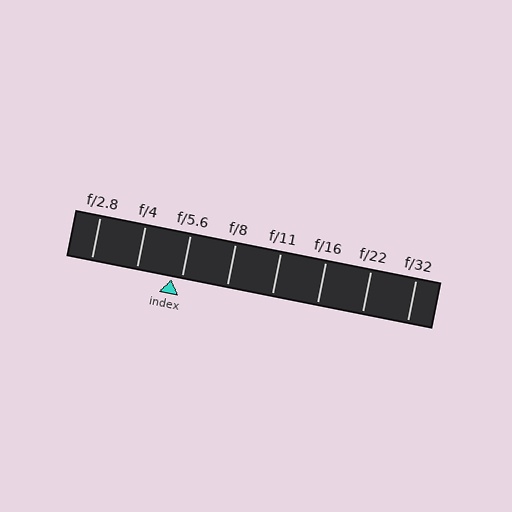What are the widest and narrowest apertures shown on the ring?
The widest aperture shown is f/2.8 and the narrowest is f/32.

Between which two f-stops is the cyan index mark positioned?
The index mark is between f/4 and f/5.6.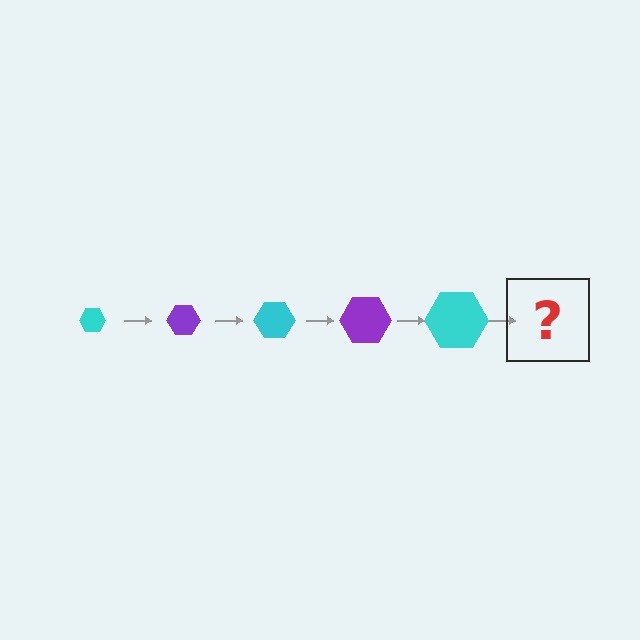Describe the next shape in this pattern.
It should be a purple hexagon, larger than the previous one.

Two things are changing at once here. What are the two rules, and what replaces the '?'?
The two rules are that the hexagon grows larger each step and the color cycles through cyan and purple. The '?' should be a purple hexagon, larger than the previous one.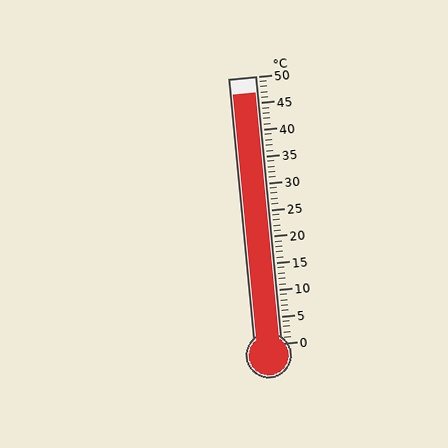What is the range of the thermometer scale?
The thermometer scale ranges from 0°C to 50°C.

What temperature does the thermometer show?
The thermometer shows approximately 47°C.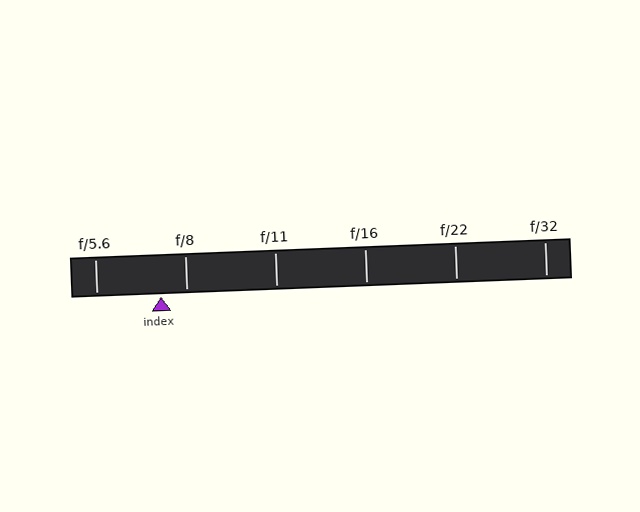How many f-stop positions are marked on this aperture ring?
There are 6 f-stop positions marked.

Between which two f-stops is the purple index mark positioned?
The index mark is between f/5.6 and f/8.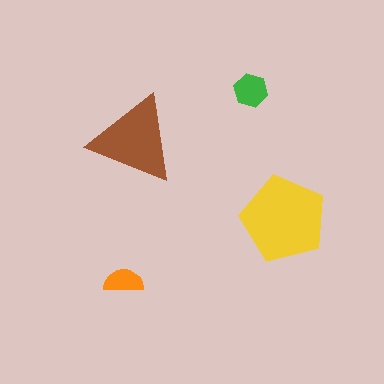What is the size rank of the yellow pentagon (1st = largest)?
1st.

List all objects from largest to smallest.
The yellow pentagon, the brown triangle, the green hexagon, the orange semicircle.